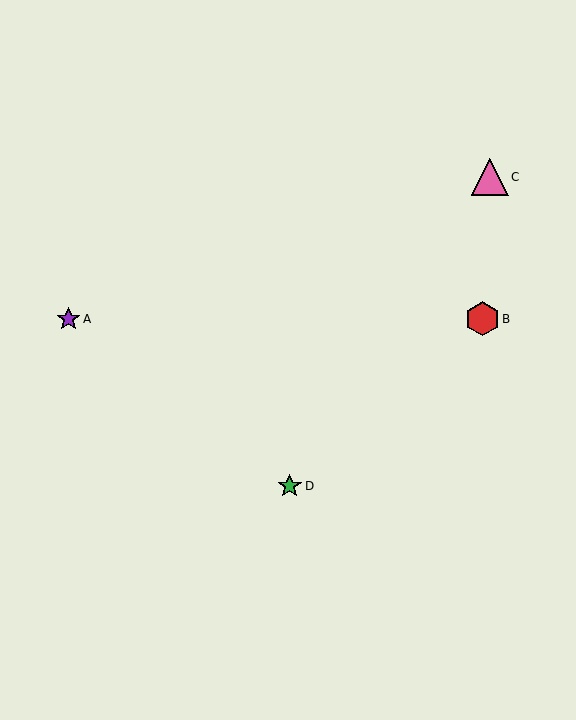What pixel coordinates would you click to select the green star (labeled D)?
Click at (290, 486) to select the green star D.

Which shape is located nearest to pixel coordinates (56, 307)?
The purple star (labeled A) at (69, 319) is nearest to that location.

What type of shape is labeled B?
Shape B is a red hexagon.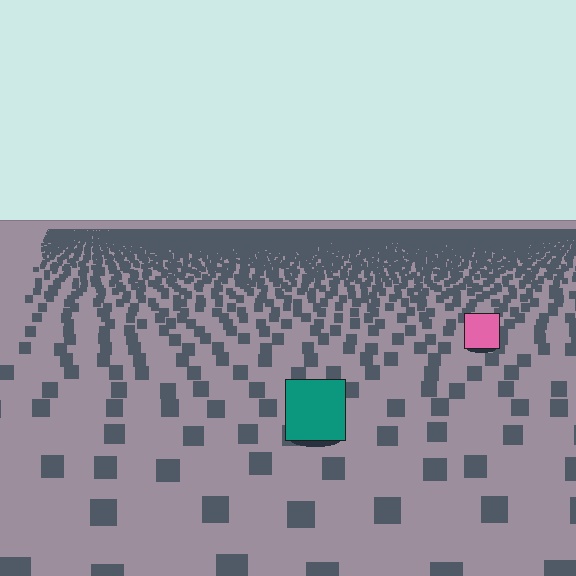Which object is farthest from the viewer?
The pink square is farthest from the viewer. It appears smaller and the ground texture around it is denser.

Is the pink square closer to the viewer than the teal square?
No. The teal square is closer — you can tell from the texture gradient: the ground texture is coarser near it.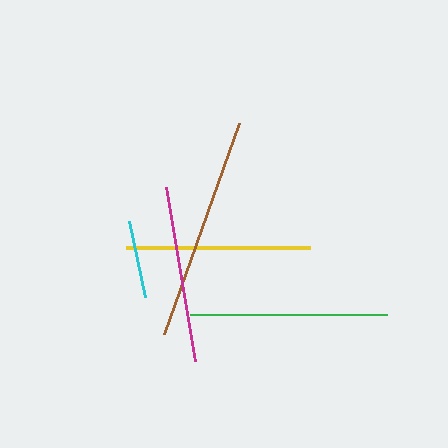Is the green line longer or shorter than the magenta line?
The green line is longer than the magenta line.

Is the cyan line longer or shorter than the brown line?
The brown line is longer than the cyan line.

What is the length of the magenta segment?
The magenta segment is approximately 176 pixels long.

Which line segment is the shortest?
The cyan line is the shortest at approximately 78 pixels.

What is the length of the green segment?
The green segment is approximately 198 pixels long.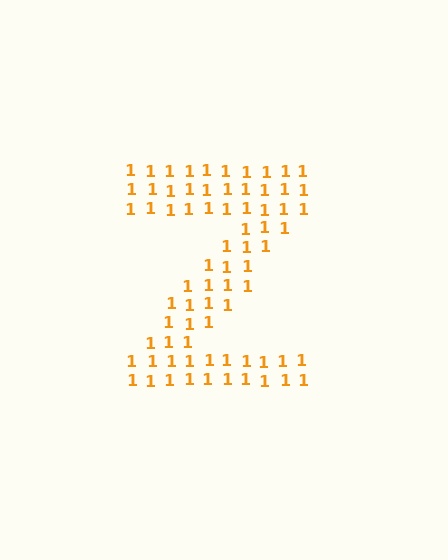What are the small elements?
The small elements are digit 1's.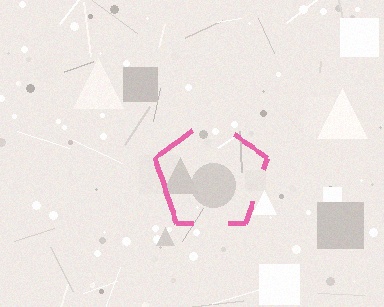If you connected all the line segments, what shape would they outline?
They would outline a pentagon.